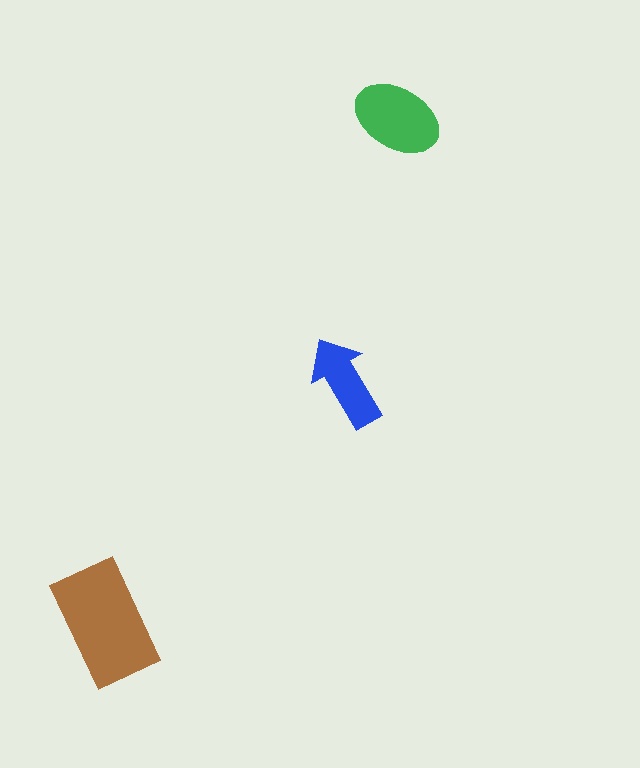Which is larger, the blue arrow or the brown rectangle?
The brown rectangle.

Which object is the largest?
The brown rectangle.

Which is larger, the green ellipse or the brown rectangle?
The brown rectangle.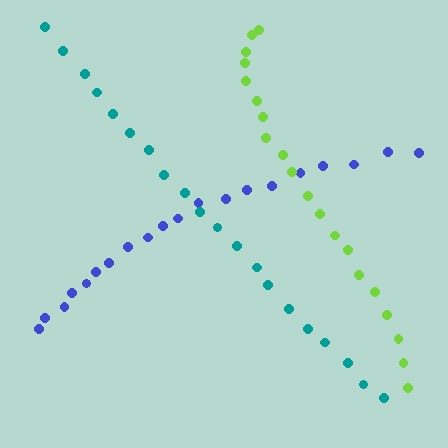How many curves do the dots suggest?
There are 3 distinct paths.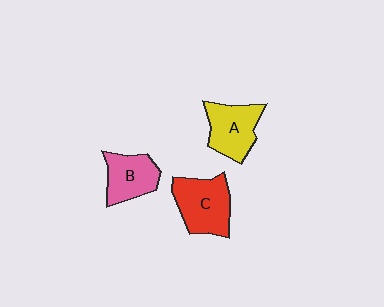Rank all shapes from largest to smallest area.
From largest to smallest: C (red), A (yellow), B (pink).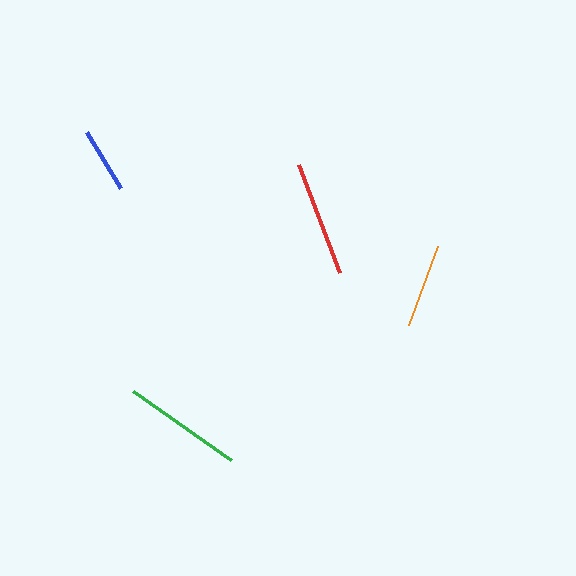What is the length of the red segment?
The red segment is approximately 115 pixels long.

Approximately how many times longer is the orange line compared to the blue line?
The orange line is approximately 1.3 times the length of the blue line.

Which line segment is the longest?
The green line is the longest at approximately 119 pixels.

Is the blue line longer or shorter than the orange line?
The orange line is longer than the blue line.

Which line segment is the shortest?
The blue line is the shortest at approximately 65 pixels.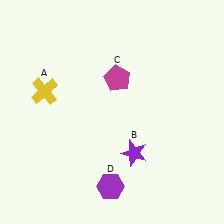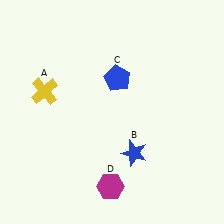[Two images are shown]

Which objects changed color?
B changed from purple to blue. C changed from magenta to blue. D changed from purple to magenta.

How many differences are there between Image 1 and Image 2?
There are 3 differences between the two images.